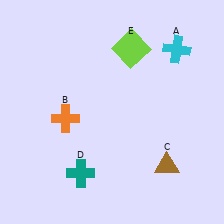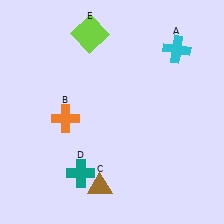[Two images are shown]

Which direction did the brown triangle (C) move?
The brown triangle (C) moved left.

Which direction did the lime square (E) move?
The lime square (E) moved left.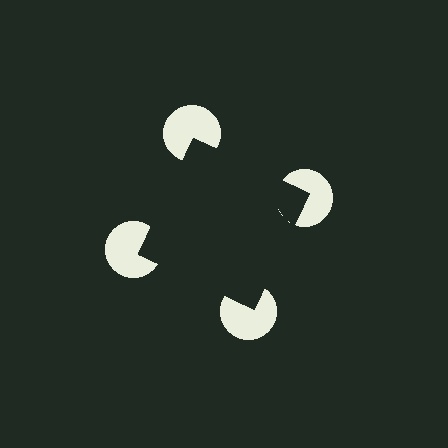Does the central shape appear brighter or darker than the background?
It typically appears slightly darker than the background, even though no actual brightness change is drawn.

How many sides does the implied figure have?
4 sides.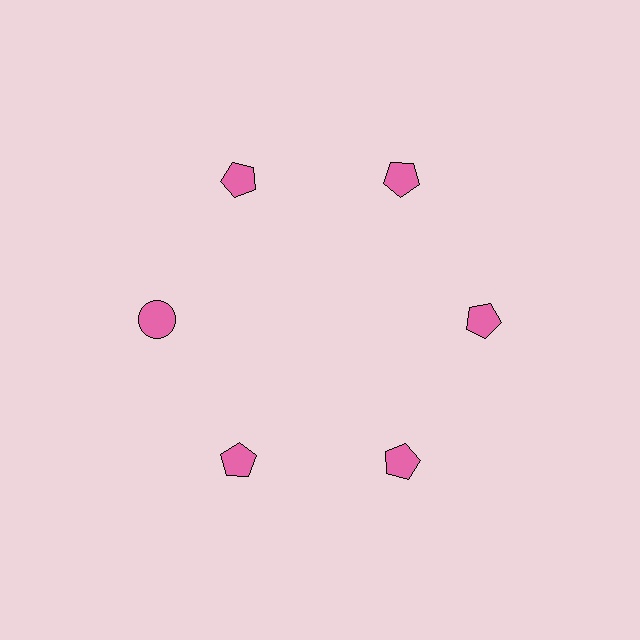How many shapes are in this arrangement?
There are 6 shapes arranged in a ring pattern.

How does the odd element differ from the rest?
It has a different shape: circle instead of pentagon.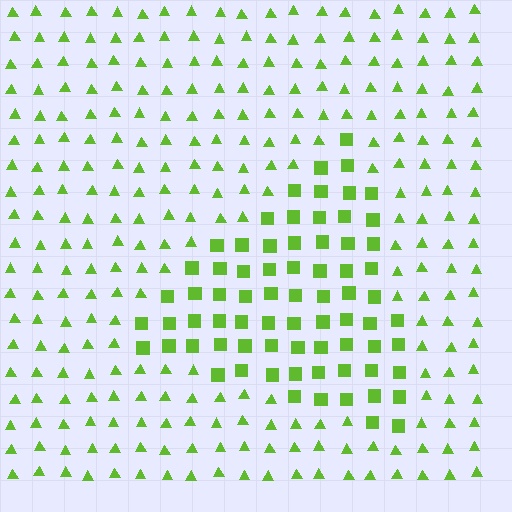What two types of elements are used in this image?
The image uses squares inside the triangle region and triangles outside it.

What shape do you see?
I see a triangle.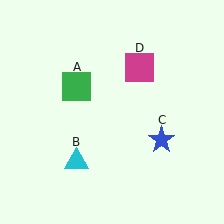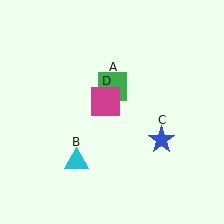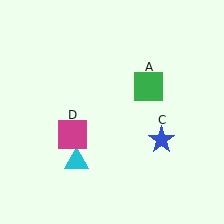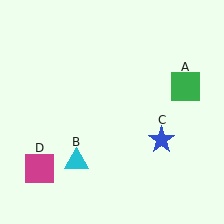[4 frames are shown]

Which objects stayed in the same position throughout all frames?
Cyan triangle (object B) and blue star (object C) remained stationary.